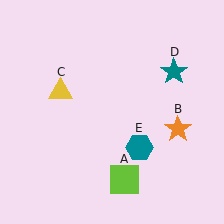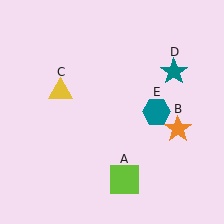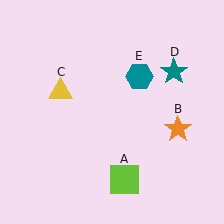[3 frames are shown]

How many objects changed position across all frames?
1 object changed position: teal hexagon (object E).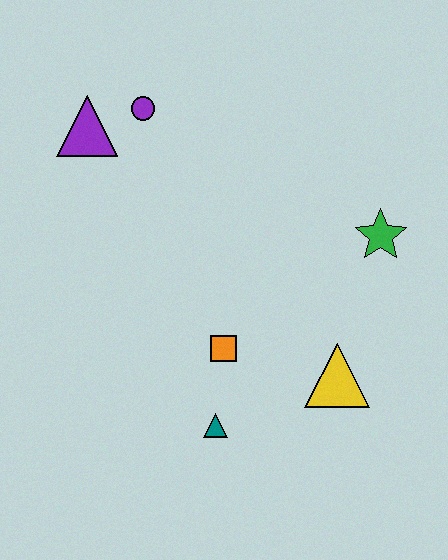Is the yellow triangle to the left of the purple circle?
No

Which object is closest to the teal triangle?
The orange square is closest to the teal triangle.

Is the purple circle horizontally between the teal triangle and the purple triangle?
Yes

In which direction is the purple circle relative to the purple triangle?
The purple circle is to the right of the purple triangle.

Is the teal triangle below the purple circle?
Yes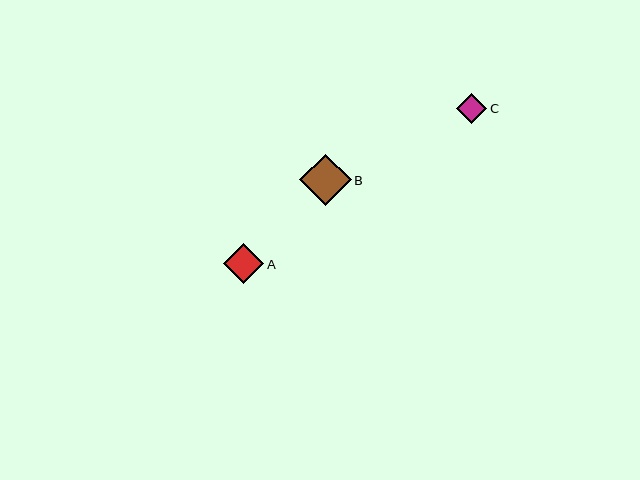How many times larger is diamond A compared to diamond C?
Diamond A is approximately 1.3 times the size of diamond C.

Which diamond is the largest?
Diamond B is the largest with a size of approximately 52 pixels.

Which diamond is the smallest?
Diamond C is the smallest with a size of approximately 30 pixels.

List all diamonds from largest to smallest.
From largest to smallest: B, A, C.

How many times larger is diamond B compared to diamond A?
Diamond B is approximately 1.3 times the size of diamond A.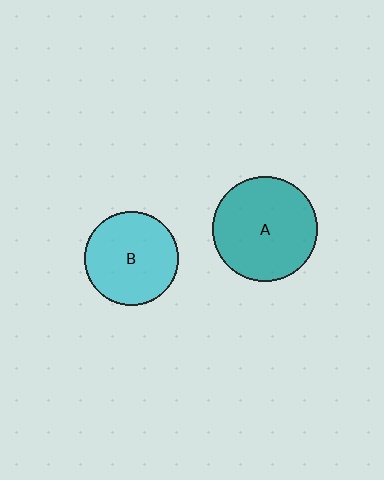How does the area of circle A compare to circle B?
Approximately 1.3 times.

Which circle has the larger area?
Circle A (teal).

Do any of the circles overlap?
No, none of the circles overlap.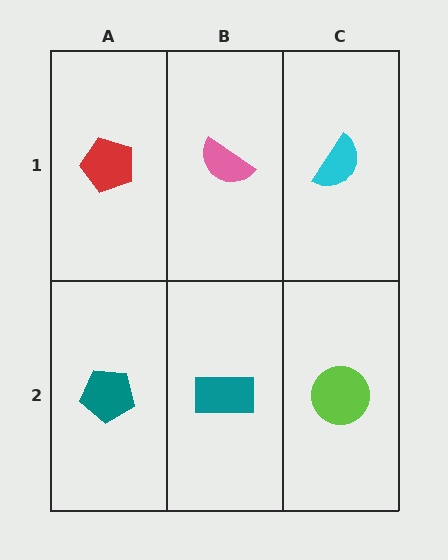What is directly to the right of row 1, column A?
A pink semicircle.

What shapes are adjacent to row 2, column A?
A red pentagon (row 1, column A), a teal rectangle (row 2, column B).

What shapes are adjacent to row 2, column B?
A pink semicircle (row 1, column B), a teal pentagon (row 2, column A), a lime circle (row 2, column C).